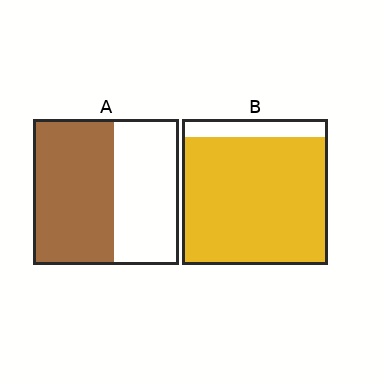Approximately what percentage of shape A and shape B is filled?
A is approximately 55% and B is approximately 90%.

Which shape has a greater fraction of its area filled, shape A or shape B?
Shape B.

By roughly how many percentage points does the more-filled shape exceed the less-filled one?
By roughly 30 percentage points (B over A).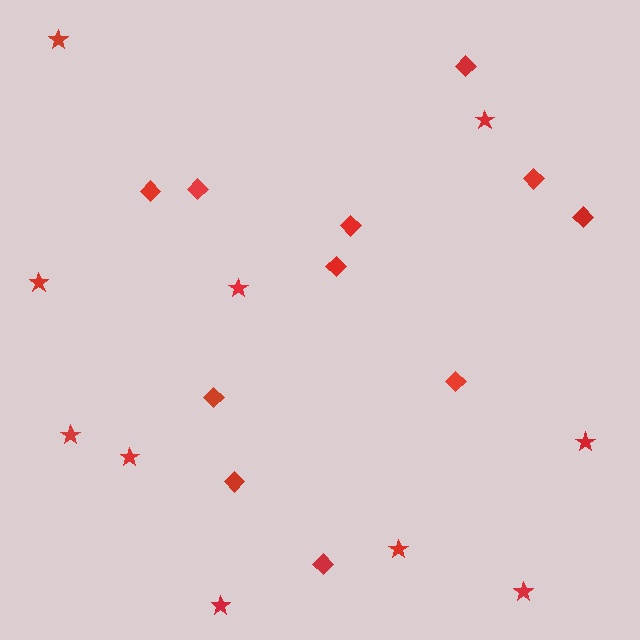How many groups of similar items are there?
There are 2 groups: one group of stars (10) and one group of diamonds (11).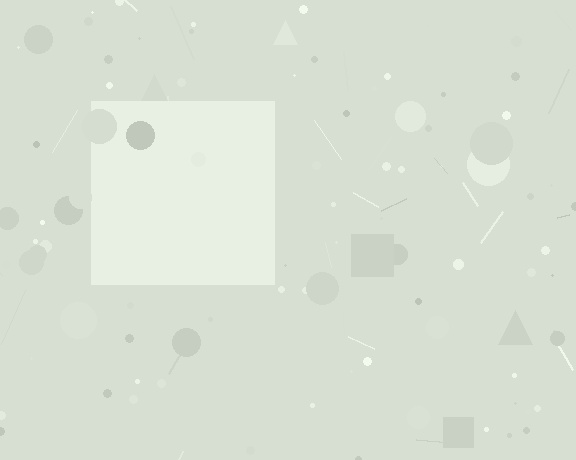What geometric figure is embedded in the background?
A square is embedded in the background.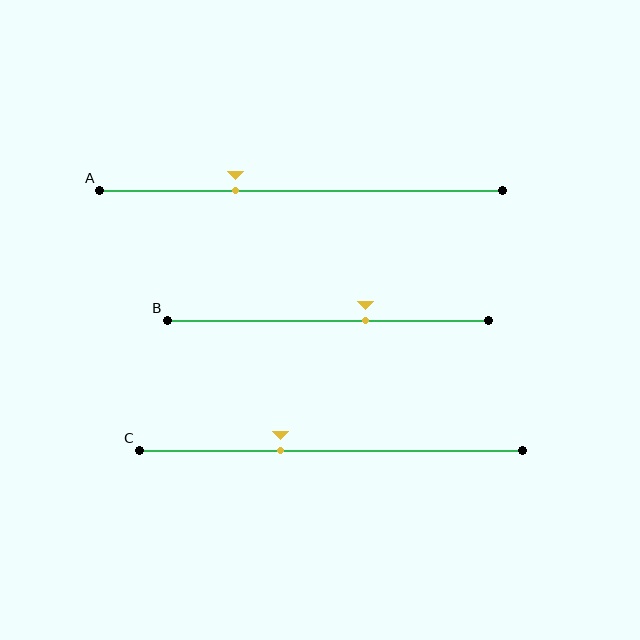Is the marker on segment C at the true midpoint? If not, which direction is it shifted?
No, the marker on segment C is shifted to the left by about 13% of the segment length.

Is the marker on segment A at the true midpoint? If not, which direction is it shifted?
No, the marker on segment A is shifted to the left by about 16% of the segment length.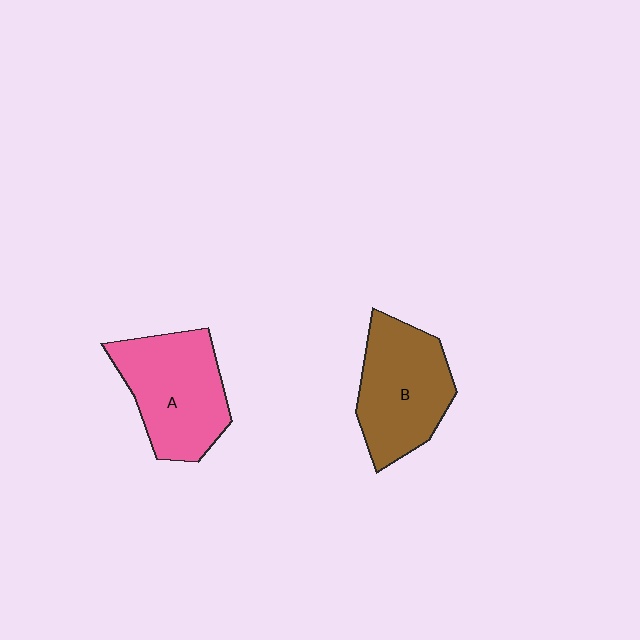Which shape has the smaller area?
Shape B (brown).